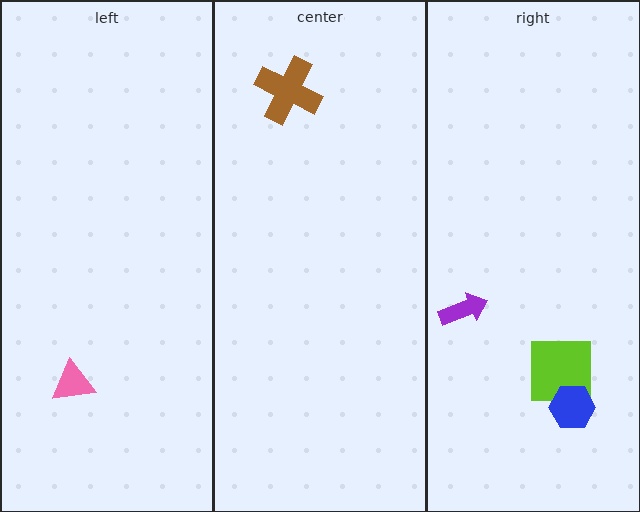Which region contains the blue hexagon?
The right region.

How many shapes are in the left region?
1.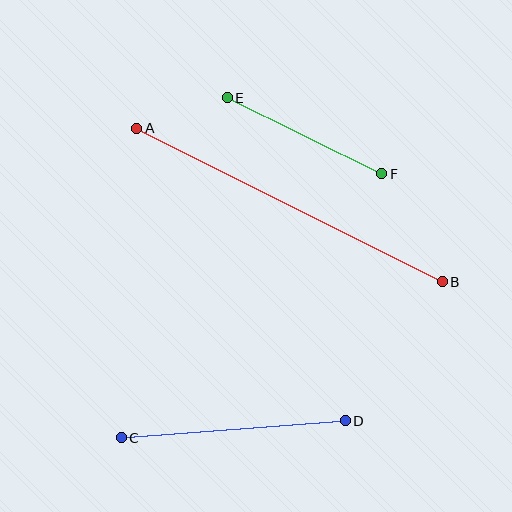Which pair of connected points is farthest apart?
Points A and B are farthest apart.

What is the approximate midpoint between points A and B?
The midpoint is at approximately (290, 205) pixels.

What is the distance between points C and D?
The distance is approximately 225 pixels.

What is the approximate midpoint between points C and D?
The midpoint is at approximately (233, 429) pixels.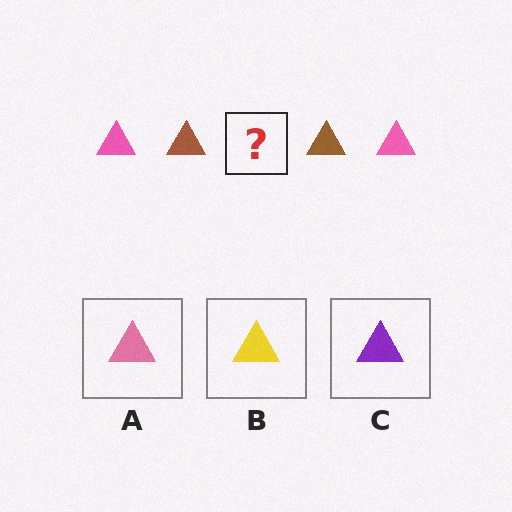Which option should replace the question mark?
Option A.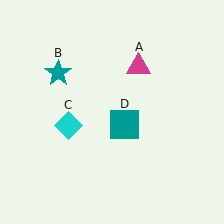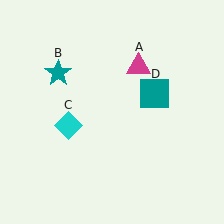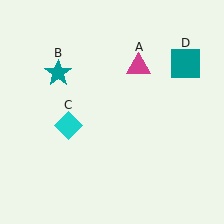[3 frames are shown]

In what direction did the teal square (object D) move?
The teal square (object D) moved up and to the right.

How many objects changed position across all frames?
1 object changed position: teal square (object D).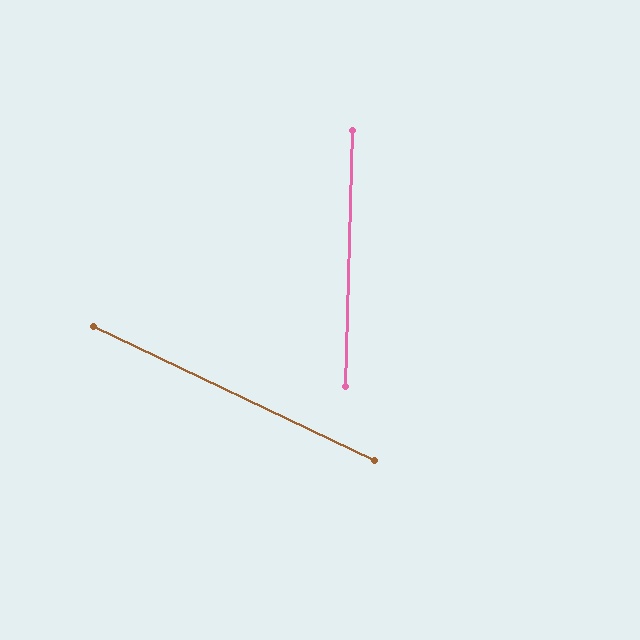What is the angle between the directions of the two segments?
Approximately 66 degrees.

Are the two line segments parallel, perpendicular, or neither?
Neither parallel nor perpendicular — they differ by about 66°.